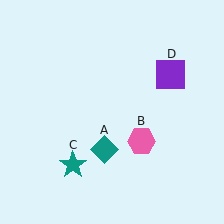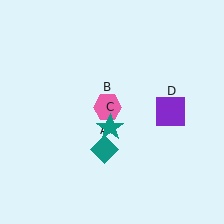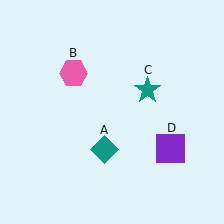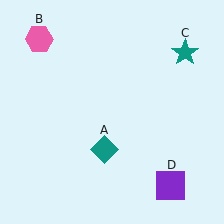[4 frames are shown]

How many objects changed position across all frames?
3 objects changed position: pink hexagon (object B), teal star (object C), purple square (object D).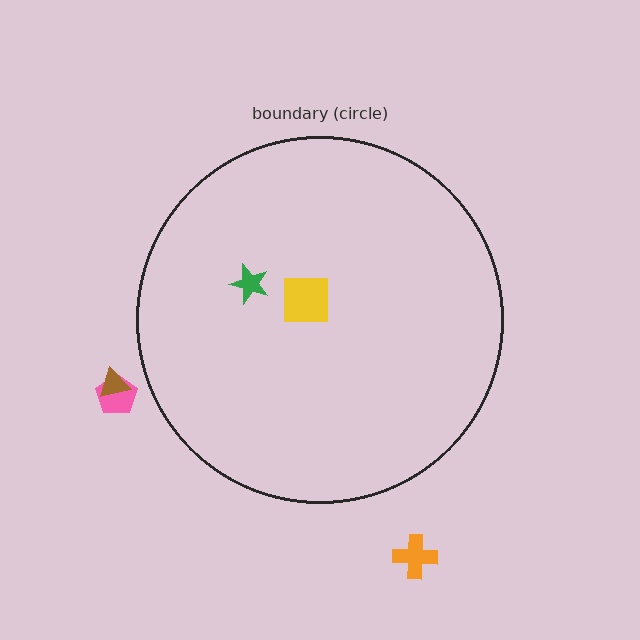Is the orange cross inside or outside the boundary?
Outside.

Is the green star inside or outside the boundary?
Inside.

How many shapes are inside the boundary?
2 inside, 3 outside.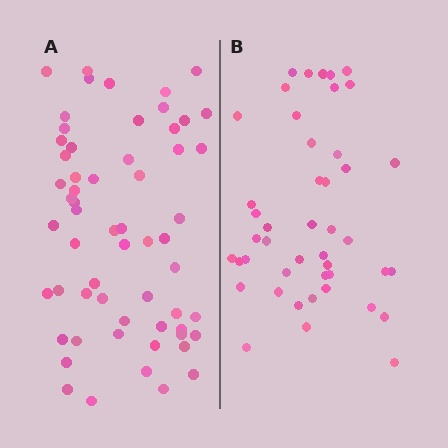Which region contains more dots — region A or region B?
Region A (the left region) has more dots.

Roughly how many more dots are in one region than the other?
Region A has approximately 15 more dots than region B.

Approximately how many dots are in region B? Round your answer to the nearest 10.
About 40 dots. (The exact count is 45, which rounds to 40.)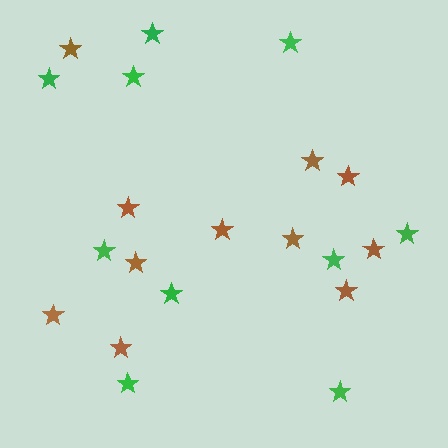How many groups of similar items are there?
There are 2 groups: one group of green stars (10) and one group of brown stars (11).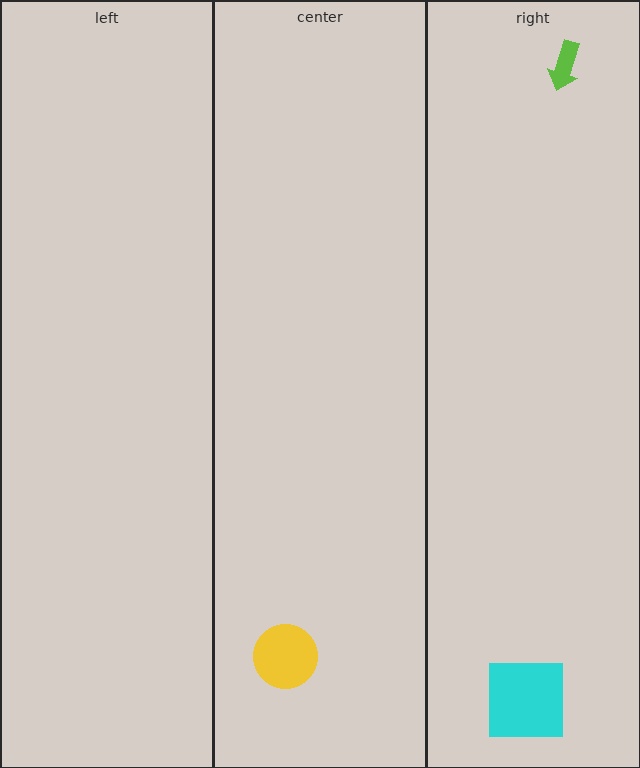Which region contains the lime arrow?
The right region.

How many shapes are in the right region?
2.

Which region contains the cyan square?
The right region.